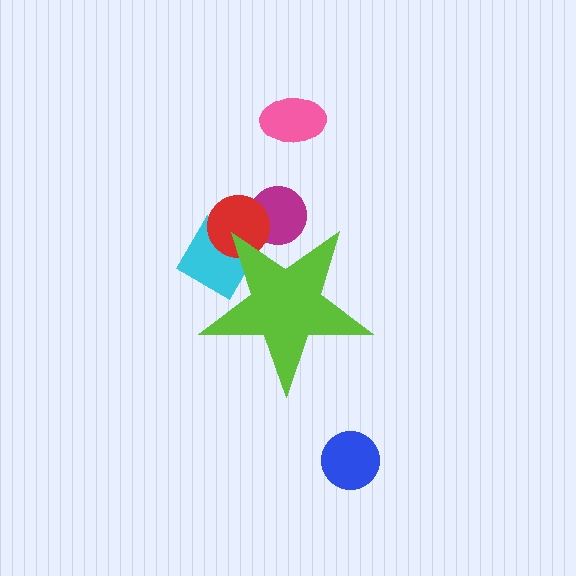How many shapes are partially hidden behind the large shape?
3 shapes are partially hidden.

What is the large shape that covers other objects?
A lime star.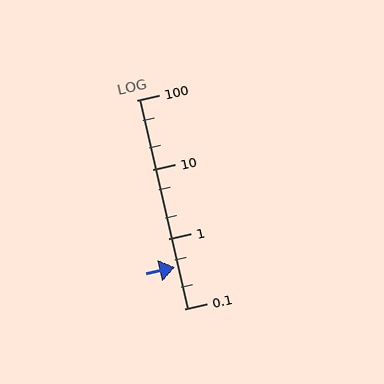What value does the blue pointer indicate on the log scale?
The pointer indicates approximately 0.4.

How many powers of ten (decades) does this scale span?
The scale spans 3 decades, from 0.1 to 100.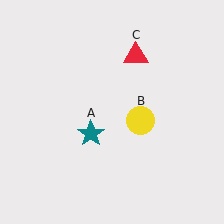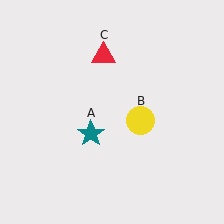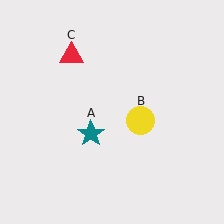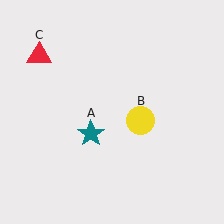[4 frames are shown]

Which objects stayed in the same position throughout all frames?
Teal star (object A) and yellow circle (object B) remained stationary.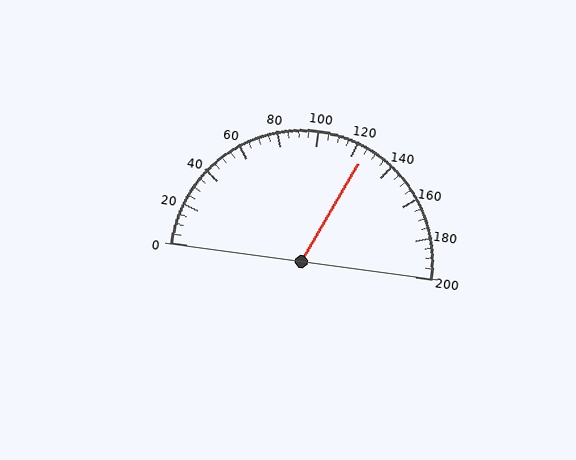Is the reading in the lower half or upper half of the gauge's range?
The reading is in the upper half of the range (0 to 200).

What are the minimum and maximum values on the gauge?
The gauge ranges from 0 to 200.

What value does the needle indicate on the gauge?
The needle indicates approximately 125.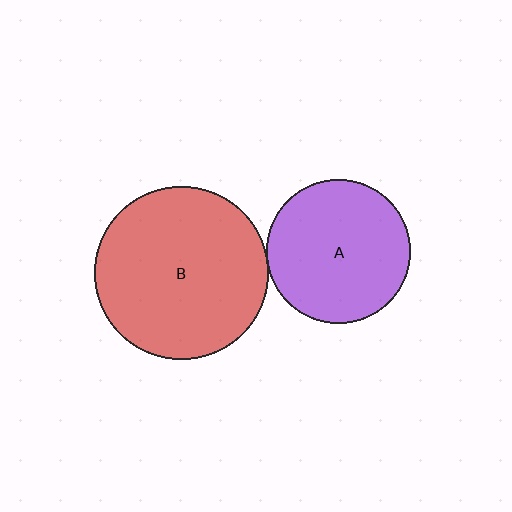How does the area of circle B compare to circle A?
Approximately 1.5 times.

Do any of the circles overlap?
No, none of the circles overlap.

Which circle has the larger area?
Circle B (red).